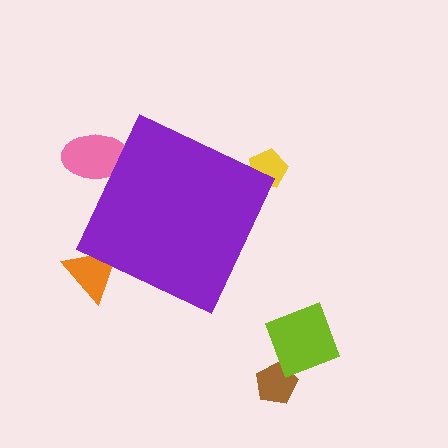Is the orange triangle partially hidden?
Yes, the orange triangle is partially hidden behind the purple diamond.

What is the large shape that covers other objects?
A purple diamond.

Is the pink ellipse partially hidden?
Yes, the pink ellipse is partially hidden behind the purple diamond.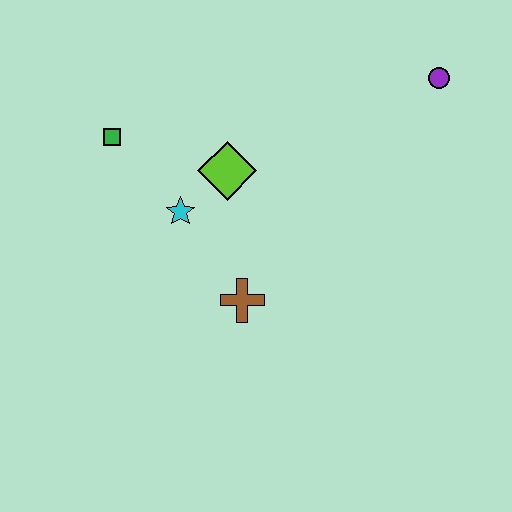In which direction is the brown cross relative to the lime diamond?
The brown cross is below the lime diamond.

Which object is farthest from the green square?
The purple circle is farthest from the green square.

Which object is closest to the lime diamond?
The cyan star is closest to the lime diamond.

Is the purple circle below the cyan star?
No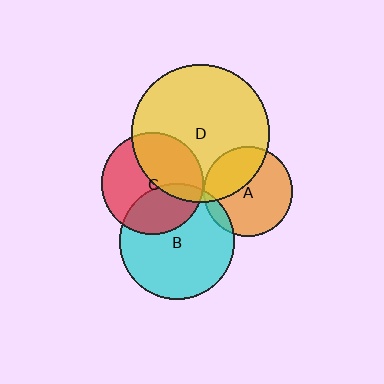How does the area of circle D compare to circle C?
Approximately 1.9 times.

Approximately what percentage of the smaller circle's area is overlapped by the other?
Approximately 5%.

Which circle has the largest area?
Circle D (yellow).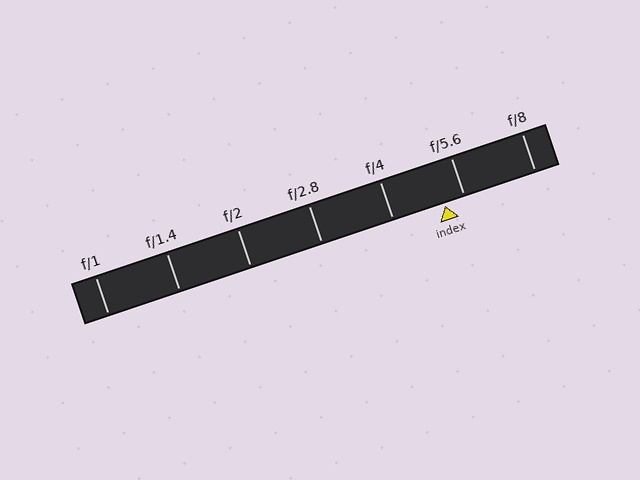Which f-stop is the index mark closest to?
The index mark is closest to f/5.6.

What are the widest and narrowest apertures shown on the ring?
The widest aperture shown is f/1 and the narrowest is f/8.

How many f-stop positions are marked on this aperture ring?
There are 7 f-stop positions marked.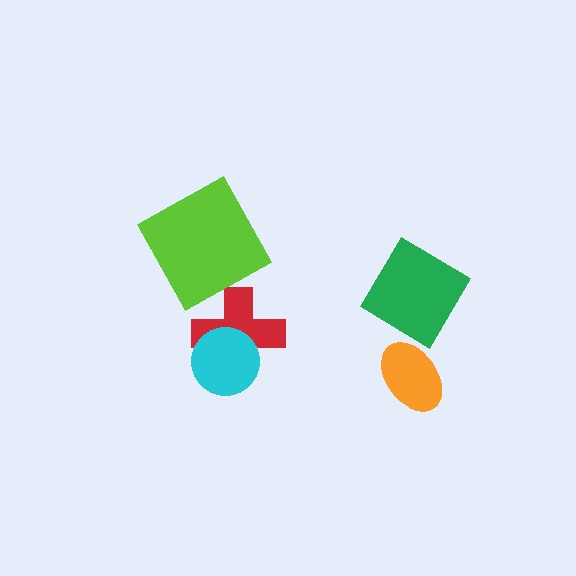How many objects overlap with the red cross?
1 object overlaps with the red cross.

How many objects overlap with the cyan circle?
1 object overlaps with the cyan circle.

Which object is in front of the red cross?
The cyan circle is in front of the red cross.